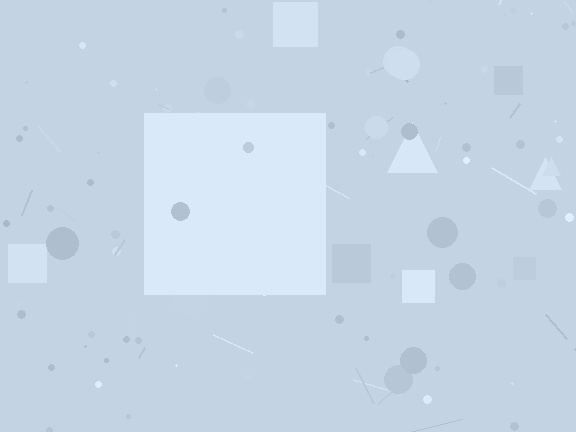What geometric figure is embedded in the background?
A square is embedded in the background.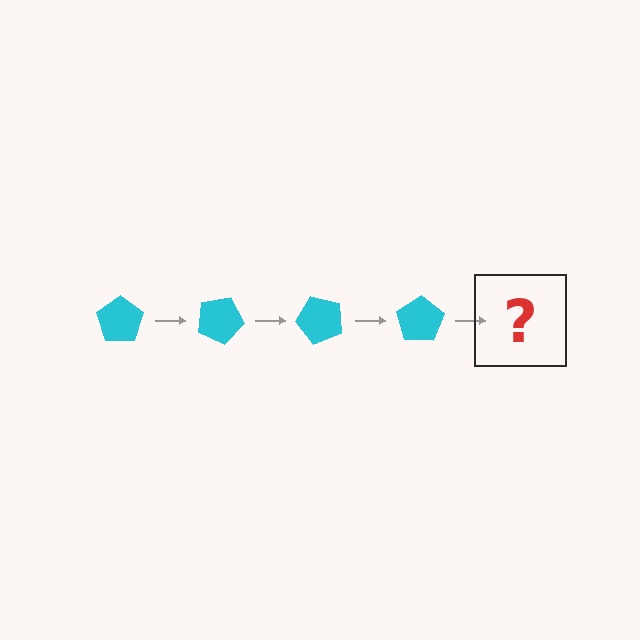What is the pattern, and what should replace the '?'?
The pattern is that the pentagon rotates 25 degrees each step. The '?' should be a cyan pentagon rotated 100 degrees.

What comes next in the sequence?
The next element should be a cyan pentagon rotated 100 degrees.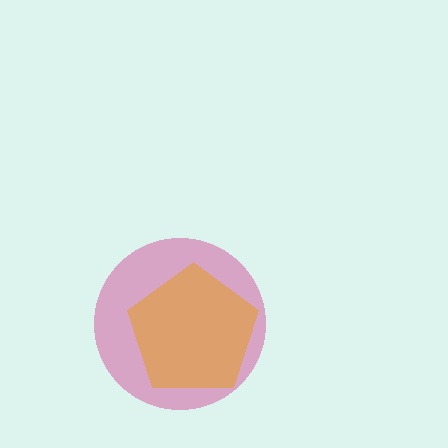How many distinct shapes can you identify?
There are 2 distinct shapes: a magenta circle, an orange pentagon.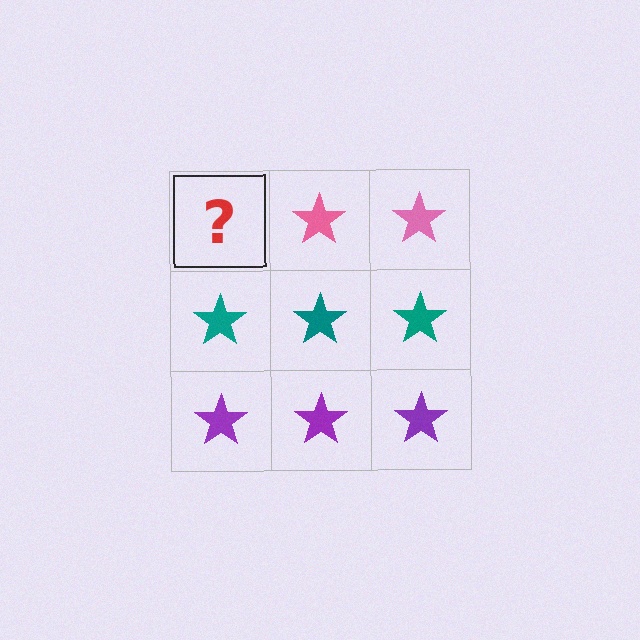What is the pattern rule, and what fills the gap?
The rule is that each row has a consistent color. The gap should be filled with a pink star.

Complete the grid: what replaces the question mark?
The question mark should be replaced with a pink star.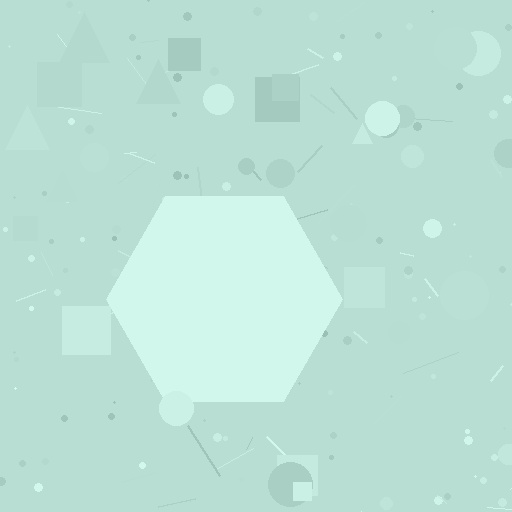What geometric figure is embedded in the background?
A hexagon is embedded in the background.